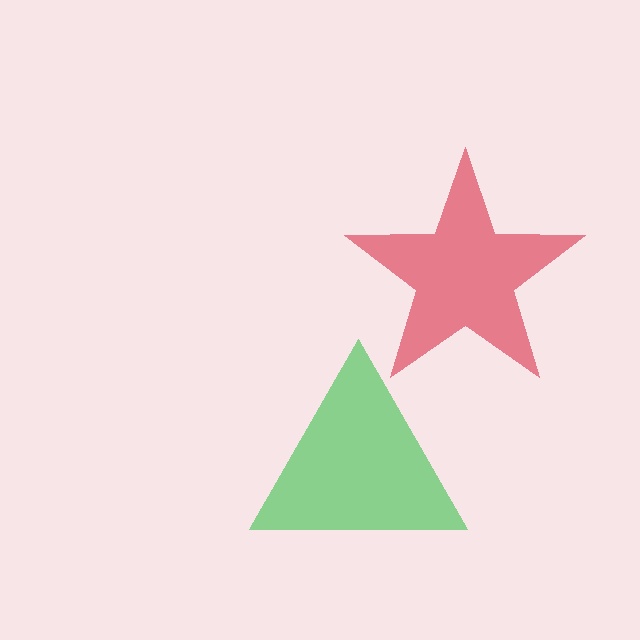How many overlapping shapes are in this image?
There are 2 overlapping shapes in the image.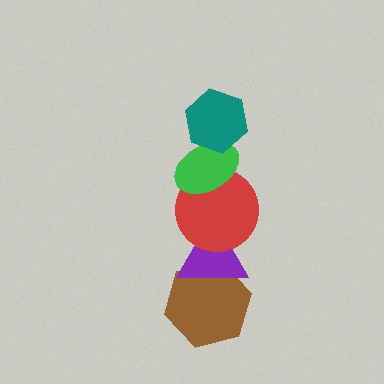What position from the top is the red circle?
The red circle is 3rd from the top.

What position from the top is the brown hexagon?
The brown hexagon is 5th from the top.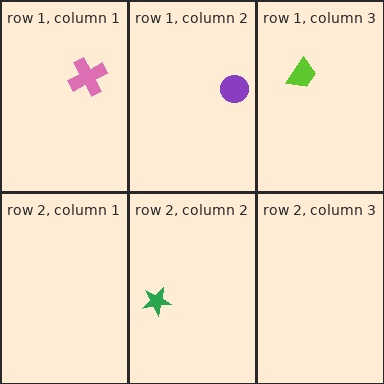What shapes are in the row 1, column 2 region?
The purple circle.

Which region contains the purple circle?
The row 1, column 2 region.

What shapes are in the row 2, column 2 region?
The green star.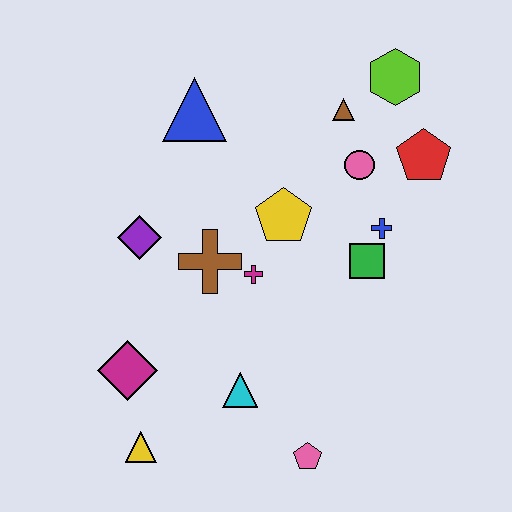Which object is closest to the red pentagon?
The pink circle is closest to the red pentagon.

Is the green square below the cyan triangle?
No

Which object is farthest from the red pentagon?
The yellow triangle is farthest from the red pentagon.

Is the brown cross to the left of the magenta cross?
Yes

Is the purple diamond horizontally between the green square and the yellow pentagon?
No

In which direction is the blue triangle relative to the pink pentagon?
The blue triangle is above the pink pentagon.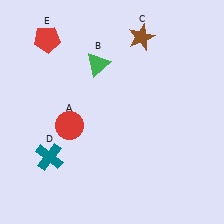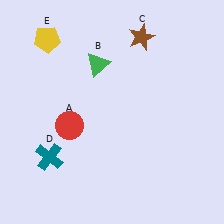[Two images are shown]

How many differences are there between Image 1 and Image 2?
There is 1 difference between the two images.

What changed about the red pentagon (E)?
In Image 1, E is red. In Image 2, it changed to yellow.